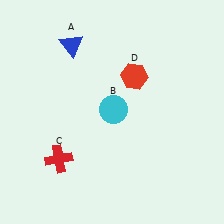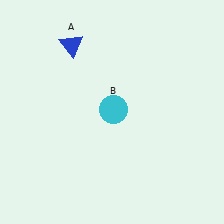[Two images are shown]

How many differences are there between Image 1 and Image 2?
There are 2 differences between the two images.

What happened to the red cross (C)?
The red cross (C) was removed in Image 2. It was in the bottom-left area of Image 1.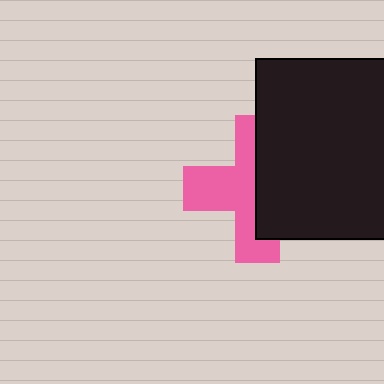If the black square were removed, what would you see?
You would see the complete pink cross.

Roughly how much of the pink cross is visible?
About half of it is visible (roughly 52%).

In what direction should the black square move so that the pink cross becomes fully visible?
The black square should move right. That is the shortest direction to clear the overlap and leave the pink cross fully visible.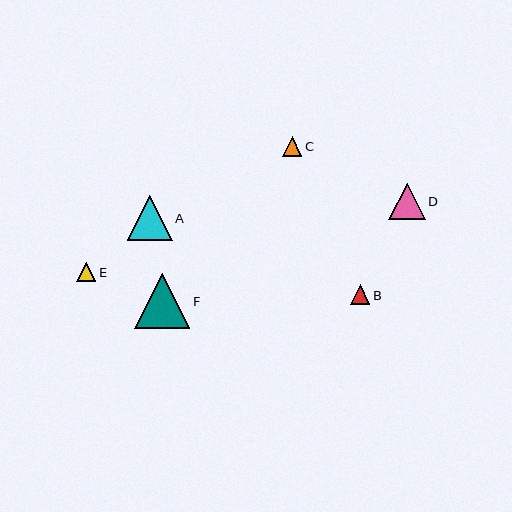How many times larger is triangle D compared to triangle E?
Triangle D is approximately 1.9 times the size of triangle E.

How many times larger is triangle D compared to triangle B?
Triangle D is approximately 1.8 times the size of triangle B.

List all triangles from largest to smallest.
From largest to smallest: F, A, D, B, C, E.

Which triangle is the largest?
Triangle F is the largest with a size of approximately 55 pixels.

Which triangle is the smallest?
Triangle E is the smallest with a size of approximately 19 pixels.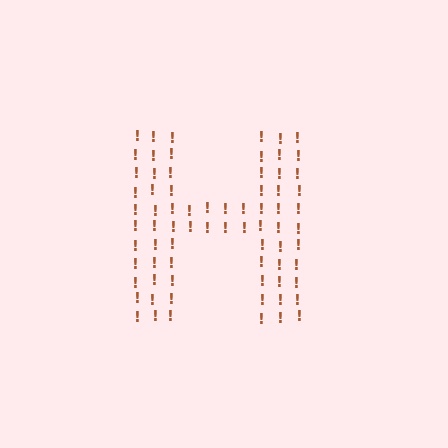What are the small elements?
The small elements are exclamation marks.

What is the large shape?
The large shape is the letter H.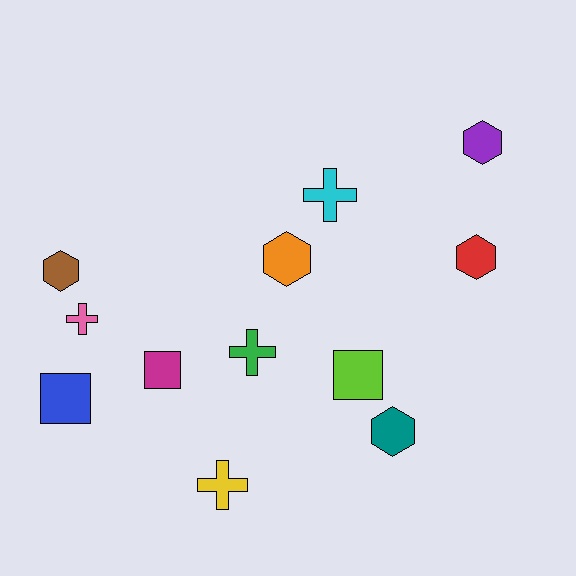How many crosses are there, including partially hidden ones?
There are 4 crosses.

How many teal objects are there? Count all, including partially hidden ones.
There is 1 teal object.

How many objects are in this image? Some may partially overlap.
There are 12 objects.